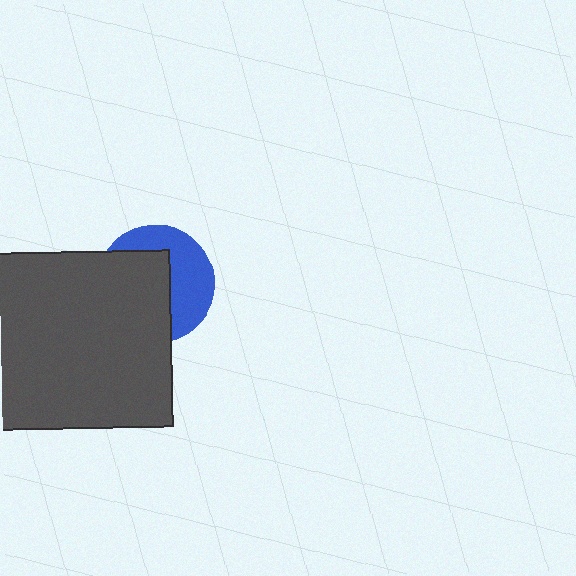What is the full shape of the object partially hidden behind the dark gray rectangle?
The partially hidden object is a blue circle.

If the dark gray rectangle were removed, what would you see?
You would see the complete blue circle.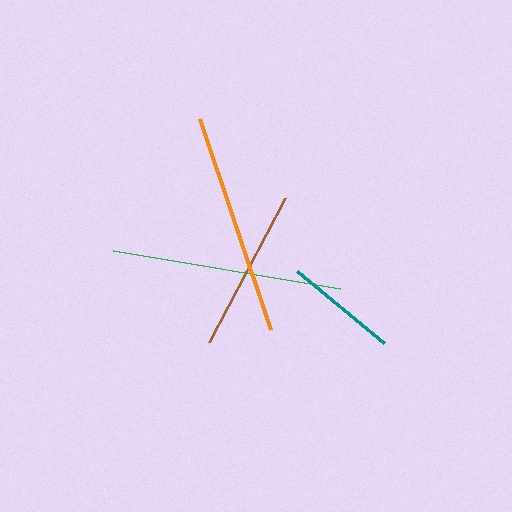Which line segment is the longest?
The green line is the longest at approximately 231 pixels.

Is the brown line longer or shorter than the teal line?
The brown line is longer than the teal line.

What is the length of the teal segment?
The teal segment is approximately 113 pixels long.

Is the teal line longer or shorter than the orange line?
The orange line is longer than the teal line.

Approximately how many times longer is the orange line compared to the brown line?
The orange line is approximately 1.4 times the length of the brown line.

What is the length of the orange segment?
The orange segment is approximately 222 pixels long.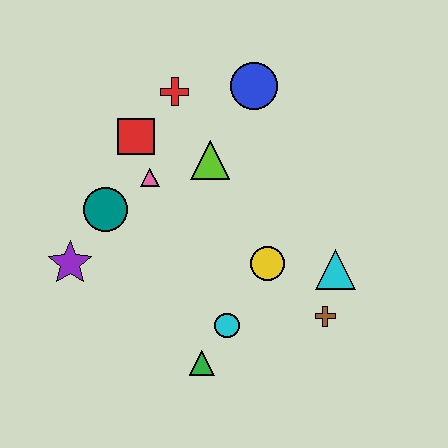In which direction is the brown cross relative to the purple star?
The brown cross is to the right of the purple star.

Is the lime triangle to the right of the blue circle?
No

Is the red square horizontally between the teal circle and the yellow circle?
Yes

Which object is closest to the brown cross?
The cyan triangle is closest to the brown cross.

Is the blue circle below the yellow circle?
No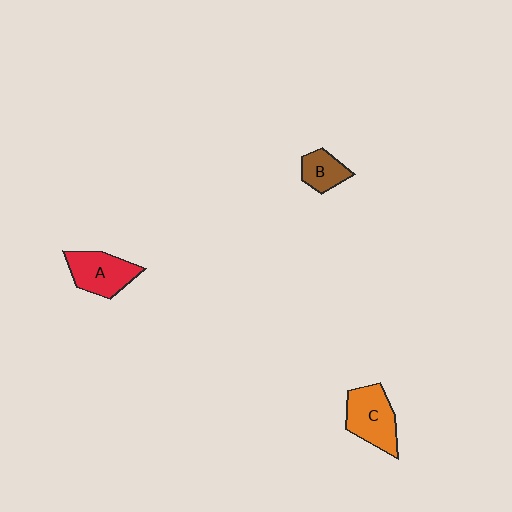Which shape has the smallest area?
Shape B (brown).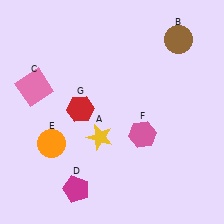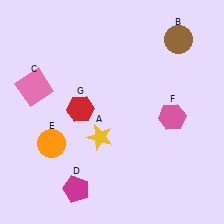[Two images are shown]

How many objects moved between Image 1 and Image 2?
1 object moved between the two images.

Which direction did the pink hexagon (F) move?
The pink hexagon (F) moved right.